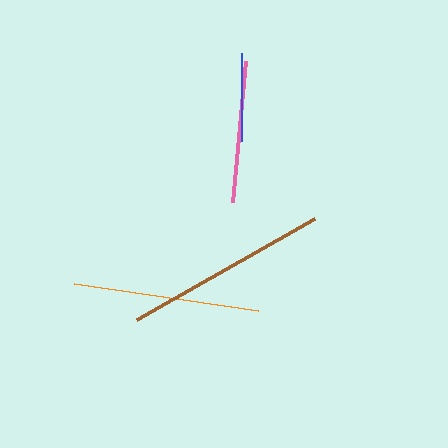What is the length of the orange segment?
The orange segment is approximately 186 pixels long.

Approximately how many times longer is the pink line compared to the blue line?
The pink line is approximately 1.6 times the length of the blue line.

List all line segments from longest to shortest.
From longest to shortest: brown, orange, pink, blue.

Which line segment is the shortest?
The blue line is the shortest at approximately 88 pixels.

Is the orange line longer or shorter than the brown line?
The brown line is longer than the orange line.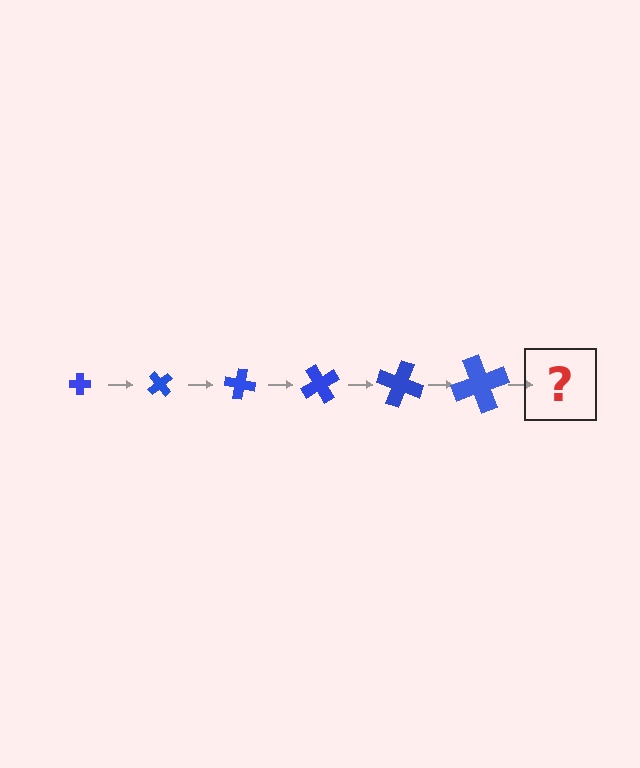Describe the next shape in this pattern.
It should be a cross, larger than the previous one and rotated 300 degrees from the start.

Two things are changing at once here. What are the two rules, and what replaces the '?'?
The two rules are that the cross grows larger each step and it rotates 50 degrees each step. The '?' should be a cross, larger than the previous one and rotated 300 degrees from the start.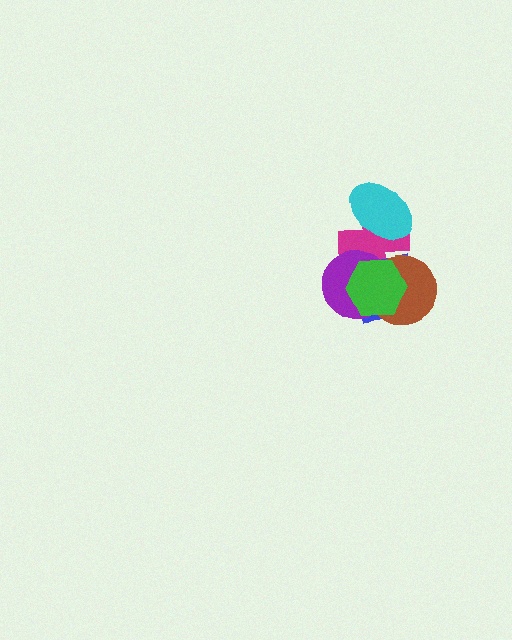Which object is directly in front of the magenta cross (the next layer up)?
The cyan ellipse is directly in front of the magenta cross.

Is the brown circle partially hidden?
Yes, it is partially covered by another shape.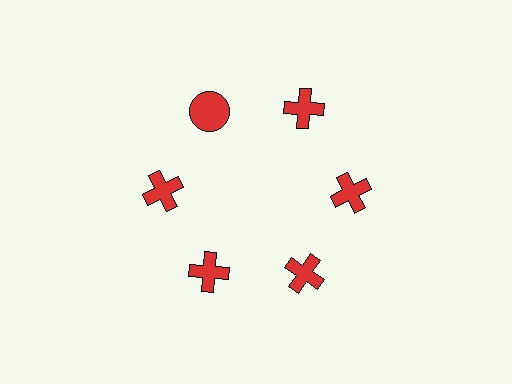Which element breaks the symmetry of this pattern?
The red circle at roughly the 11 o'clock position breaks the symmetry. All other shapes are red crosses.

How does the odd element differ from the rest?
It has a different shape: circle instead of cross.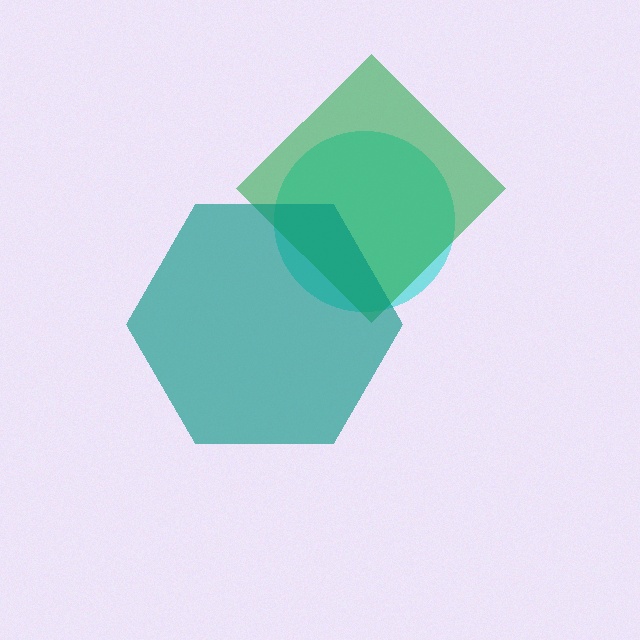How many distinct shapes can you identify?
There are 3 distinct shapes: a cyan circle, a green diamond, a teal hexagon.